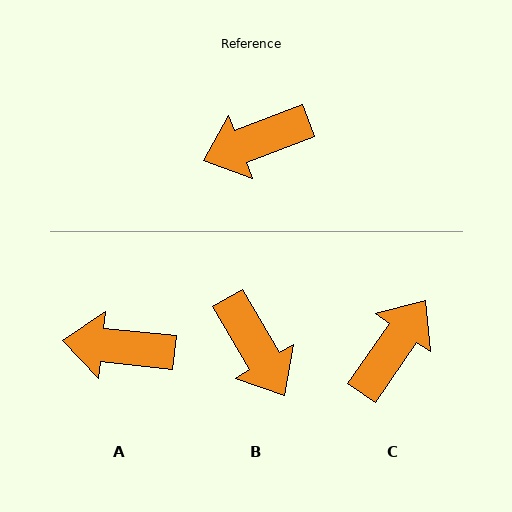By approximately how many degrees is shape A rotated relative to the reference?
Approximately 27 degrees clockwise.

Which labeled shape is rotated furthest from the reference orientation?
C, about 145 degrees away.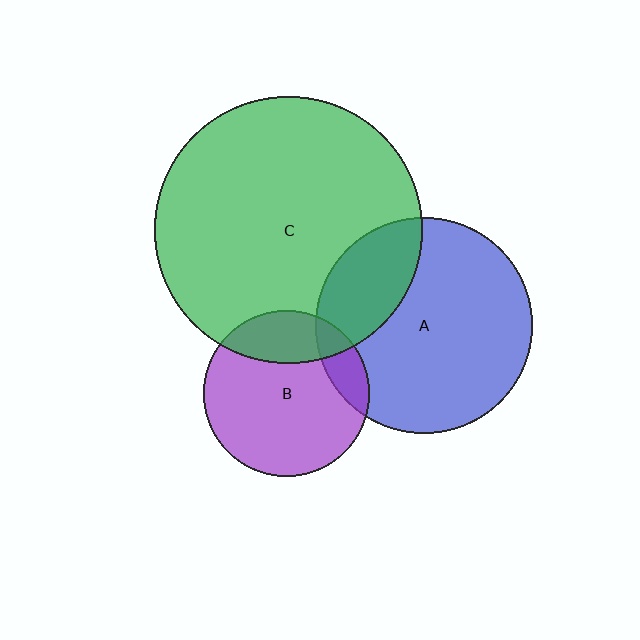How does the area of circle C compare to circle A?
Approximately 1.5 times.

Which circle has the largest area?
Circle C (green).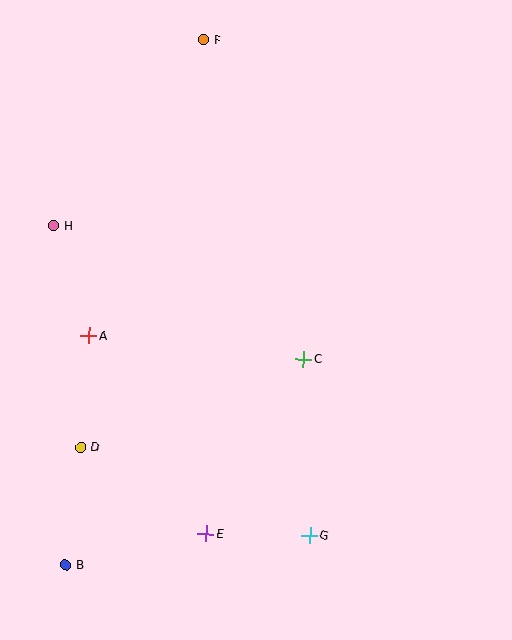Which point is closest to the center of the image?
Point C at (303, 359) is closest to the center.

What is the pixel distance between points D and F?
The distance between D and F is 426 pixels.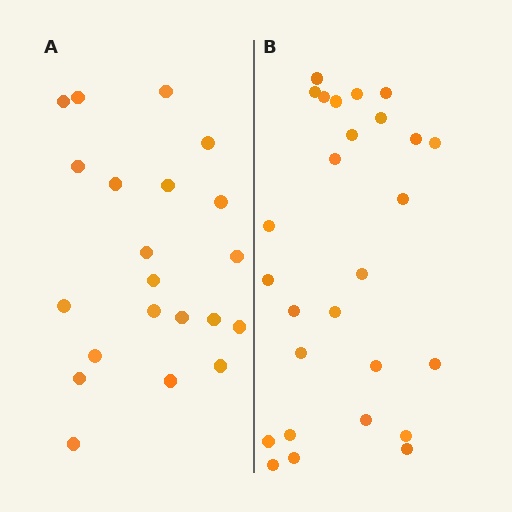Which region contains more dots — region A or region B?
Region B (the right region) has more dots.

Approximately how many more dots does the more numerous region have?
Region B has about 6 more dots than region A.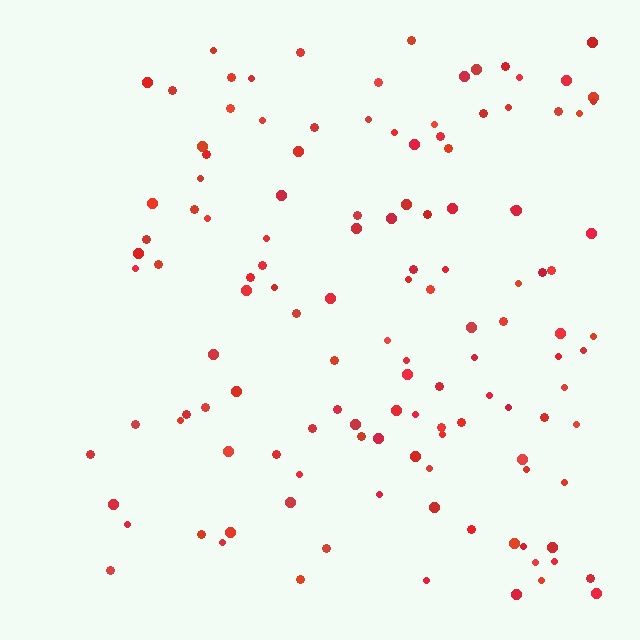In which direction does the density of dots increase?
From left to right, with the right side densest.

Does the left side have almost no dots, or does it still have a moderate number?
Still a moderate number, just noticeably fewer than the right.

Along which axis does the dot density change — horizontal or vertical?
Horizontal.